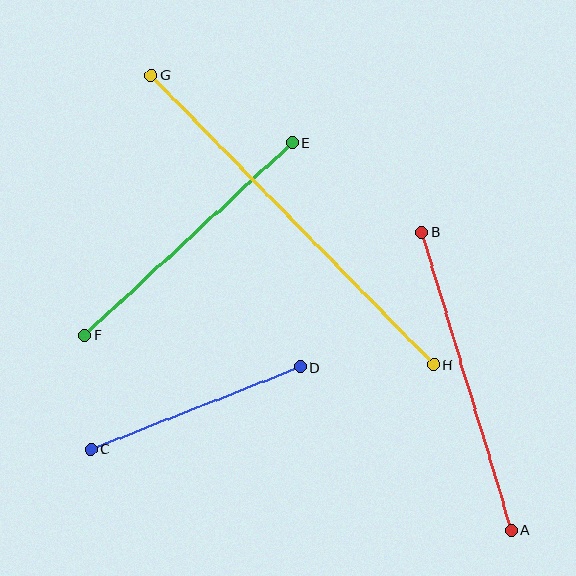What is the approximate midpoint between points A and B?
The midpoint is at approximately (467, 381) pixels.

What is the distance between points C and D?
The distance is approximately 225 pixels.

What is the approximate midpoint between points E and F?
The midpoint is at approximately (188, 239) pixels.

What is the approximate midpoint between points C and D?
The midpoint is at approximately (196, 408) pixels.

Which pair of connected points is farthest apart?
Points G and H are farthest apart.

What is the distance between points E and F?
The distance is approximately 283 pixels.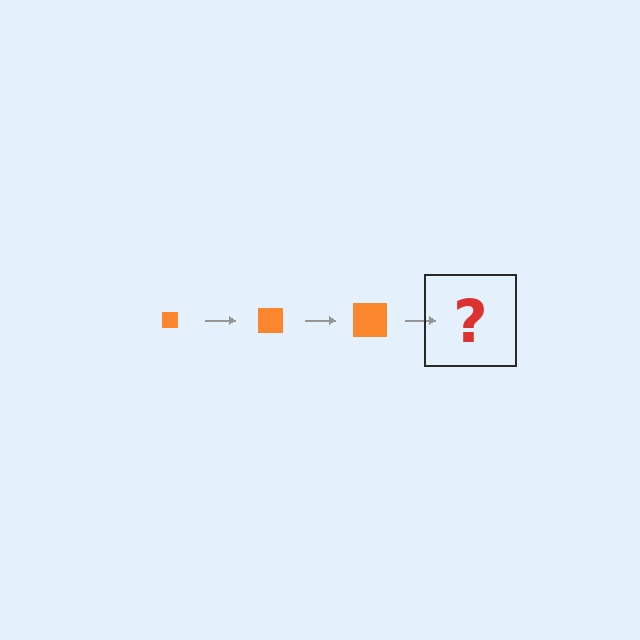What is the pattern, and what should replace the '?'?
The pattern is that the square gets progressively larger each step. The '?' should be an orange square, larger than the previous one.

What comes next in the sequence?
The next element should be an orange square, larger than the previous one.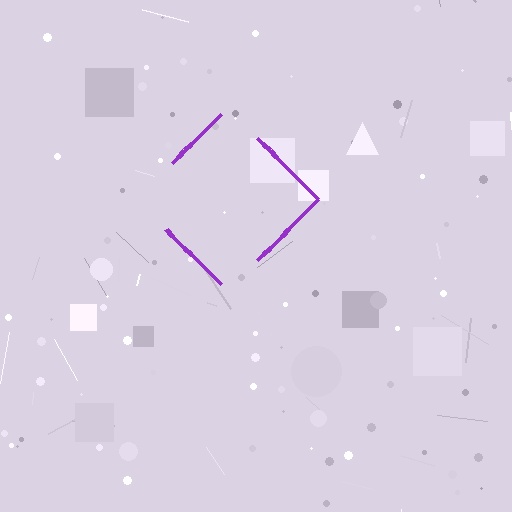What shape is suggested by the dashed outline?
The dashed outline suggests a diamond.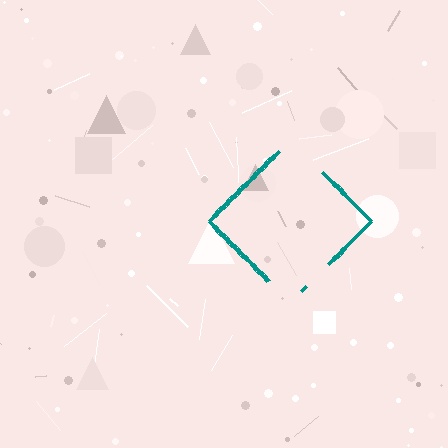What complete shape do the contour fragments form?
The contour fragments form a diamond.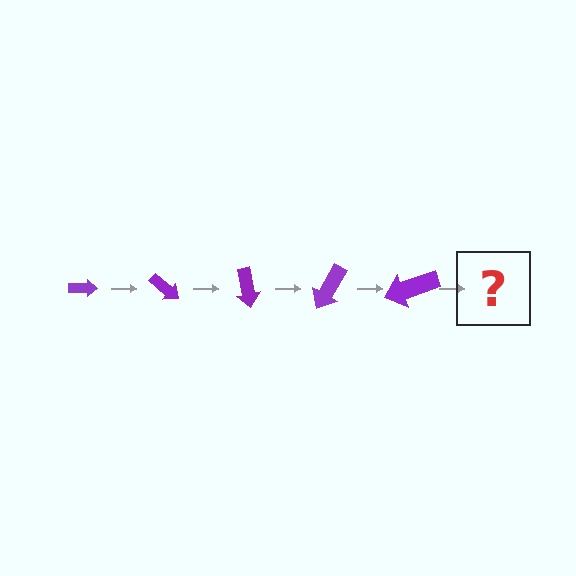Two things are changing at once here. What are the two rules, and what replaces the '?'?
The two rules are that the arrow grows larger each step and it rotates 40 degrees each step. The '?' should be an arrow, larger than the previous one and rotated 200 degrees from the start.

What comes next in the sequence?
The next element should be an arrow, larger than the previous one and rotated 200 degrees from the start.